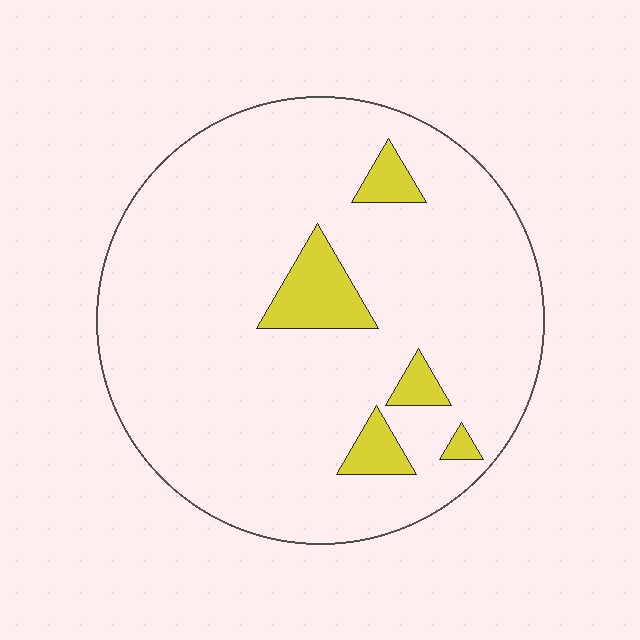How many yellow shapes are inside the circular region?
5.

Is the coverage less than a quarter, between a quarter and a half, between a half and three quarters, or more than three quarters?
Less than a quarter.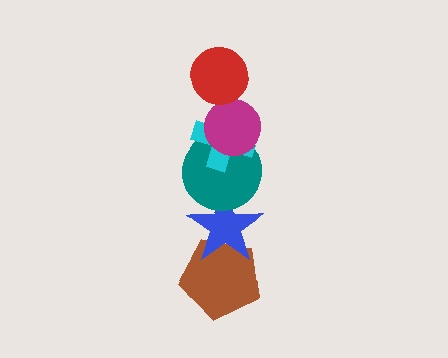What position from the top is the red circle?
The red circle is 1st from the top.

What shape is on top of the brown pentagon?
The blue star is on top of the brown pentagon.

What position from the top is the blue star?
The blue star is 5th from the top.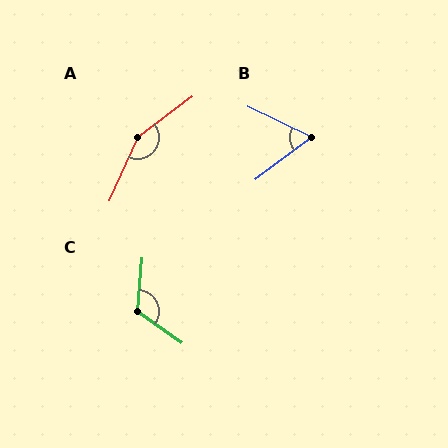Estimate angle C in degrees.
Approximately 120 degrees.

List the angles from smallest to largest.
B (63°), C (120°), A (151°).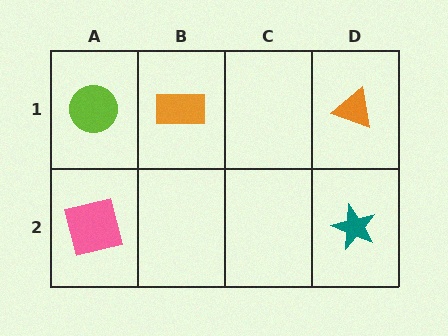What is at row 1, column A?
A lime circle.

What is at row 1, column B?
An orange rectangle.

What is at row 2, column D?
A teal star.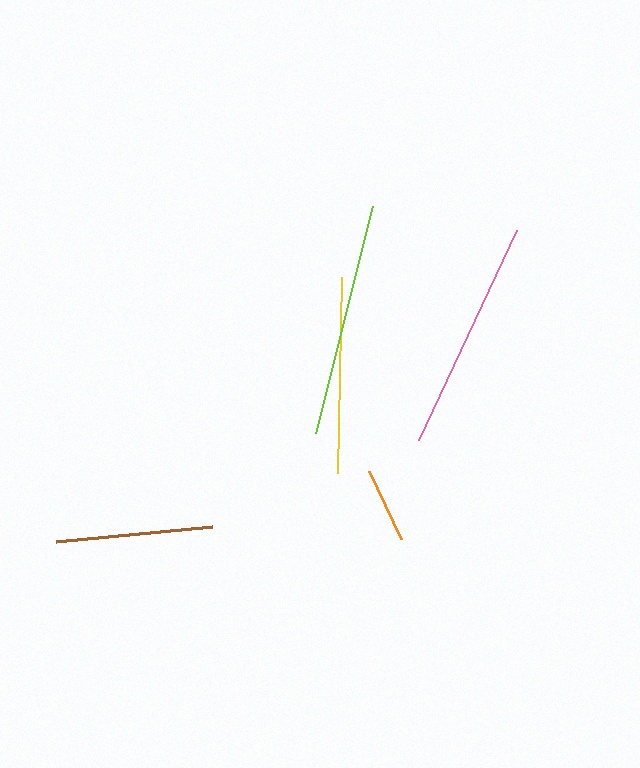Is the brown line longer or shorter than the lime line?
The lime line is longer than the brown line.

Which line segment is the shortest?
The orange line is the shortest at approximately 76 pixels.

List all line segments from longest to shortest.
From longest to shortest: lime, pink, yellow, brown, orange.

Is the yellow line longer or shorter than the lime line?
The lime line is longer than the yellow line.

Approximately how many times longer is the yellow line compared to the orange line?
The yellow line is approximately 2.6 times the length of the orange line.